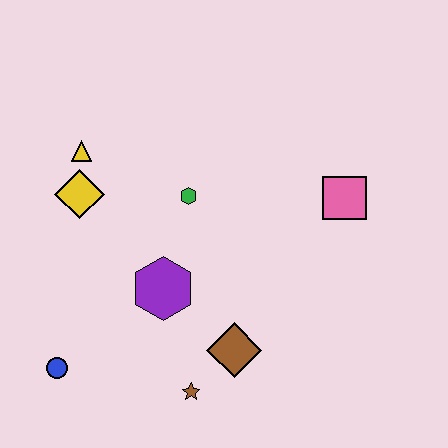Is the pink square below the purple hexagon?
No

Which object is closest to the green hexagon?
The purple hexagon is closest to the green hexagon.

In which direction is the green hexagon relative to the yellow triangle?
The green hexagon is to the right of the yellow triangle.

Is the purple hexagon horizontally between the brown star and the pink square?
No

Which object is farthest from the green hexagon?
The blue circle is farthest from the green hexagon.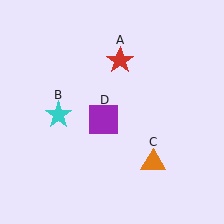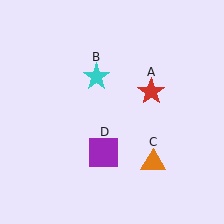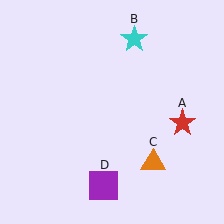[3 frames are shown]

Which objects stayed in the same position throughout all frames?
Orange triangle (object C) remained stationary.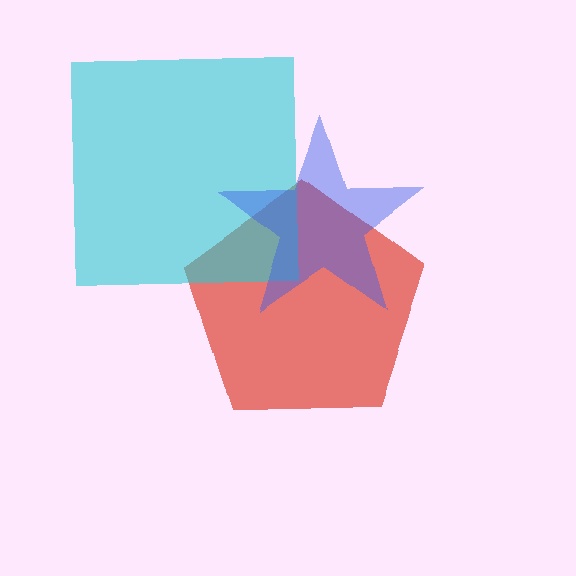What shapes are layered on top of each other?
The layered shapes are: a red pentagon, a cyan square, a blue star.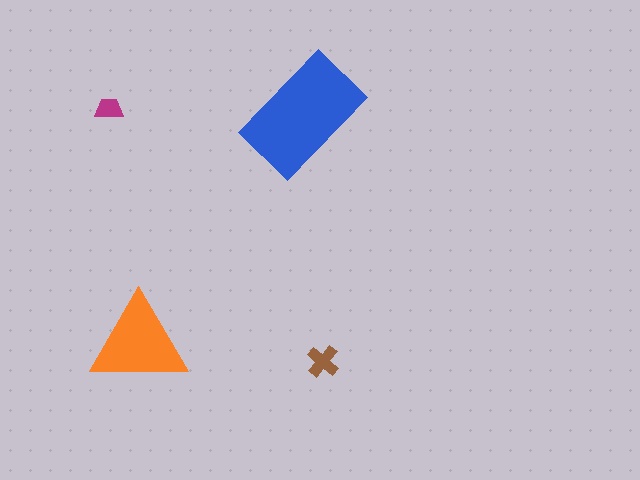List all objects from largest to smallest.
The blue rectangle, the orange triangle, the brown cross, the magenta trapezoid.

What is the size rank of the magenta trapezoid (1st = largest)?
4th.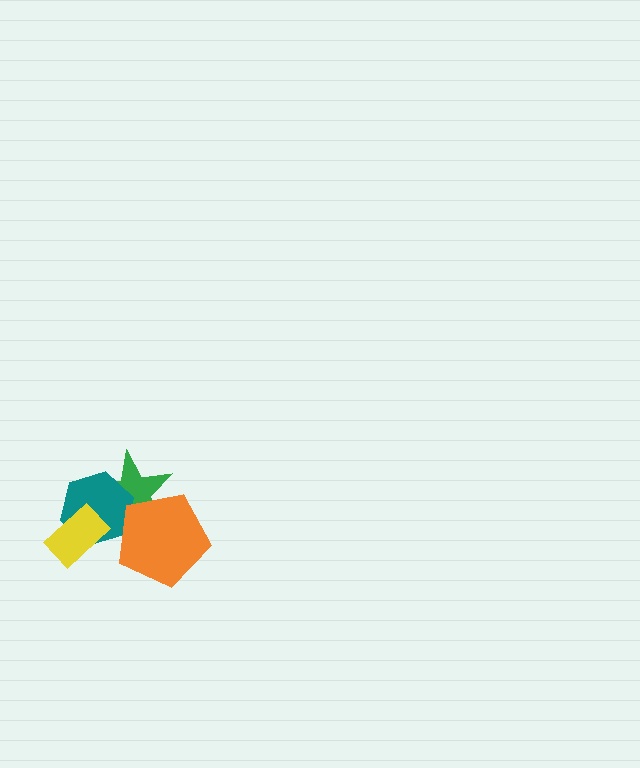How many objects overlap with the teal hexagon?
3 objects overlap with the teal hexagon.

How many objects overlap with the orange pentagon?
2 objects overlap with the orange pentagon.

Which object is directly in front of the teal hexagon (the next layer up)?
The yellow rectangle is directly in front of the teal hexagon.